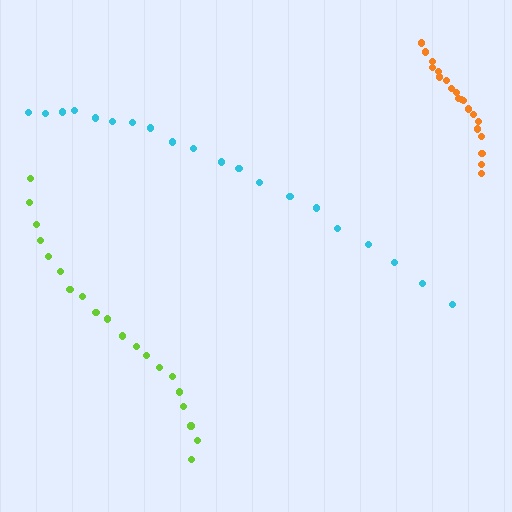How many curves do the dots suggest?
There are 3 distinct paths.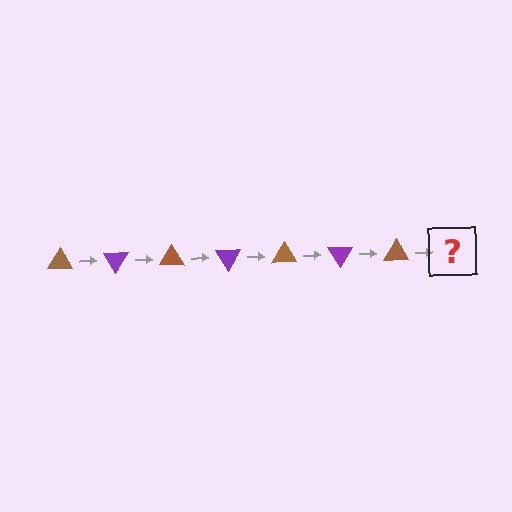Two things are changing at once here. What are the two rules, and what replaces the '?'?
The two rules are that it rotates 60 degrees each step and the color cycles through brown and purple. The '?' should be a purple triangle, rotated 420 degrees from the start.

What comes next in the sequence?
The next element should be a purple triangle, rotated 420 degrees from the start.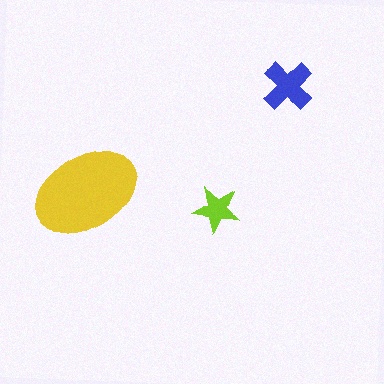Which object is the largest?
The yellow ellipse.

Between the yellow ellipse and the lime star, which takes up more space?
The yellow ellipse.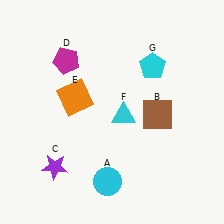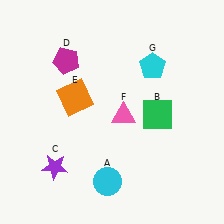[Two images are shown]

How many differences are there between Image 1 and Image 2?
There are 2 differences between the two images.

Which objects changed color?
B changed from brown to green. F changed from cyan to pink.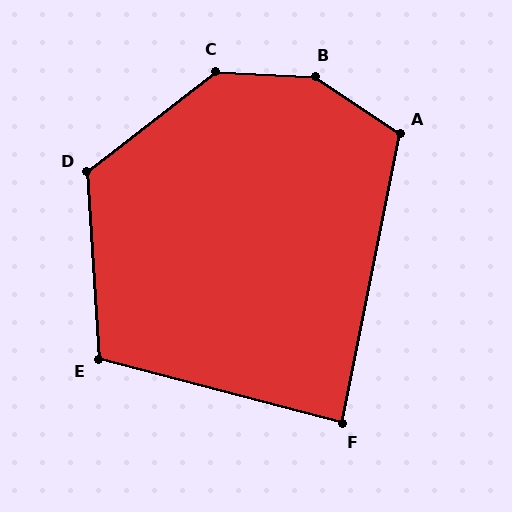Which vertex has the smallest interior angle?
F, at approximately 87 degrees.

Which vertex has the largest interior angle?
B, at approximately 149 degrees.